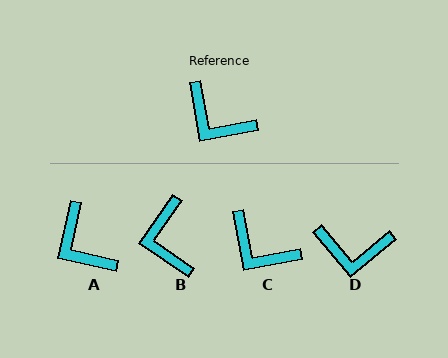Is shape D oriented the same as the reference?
No, it is off by about 30 degrees.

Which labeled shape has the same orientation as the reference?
C.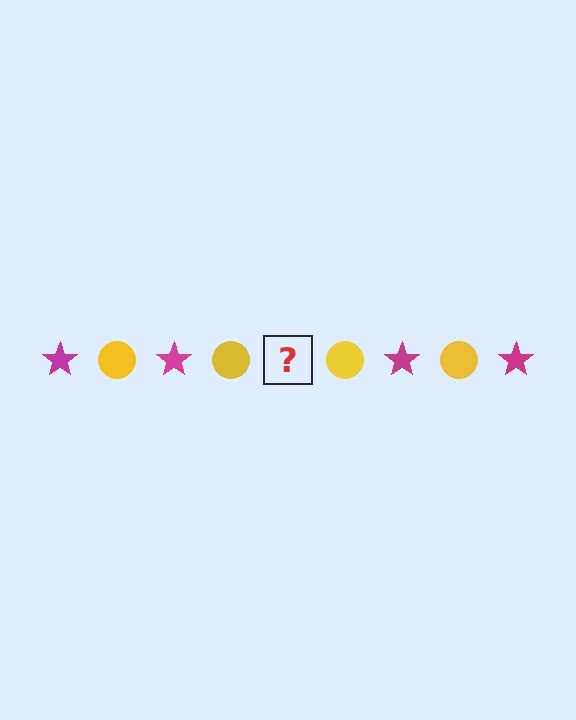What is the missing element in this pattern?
The missing element is a magenta star.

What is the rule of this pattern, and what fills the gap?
The rule is that the pattern alternates between magenta star and yellow circle. The gap should be filled with a magenta star.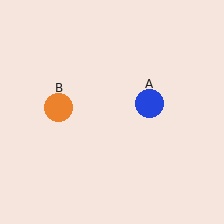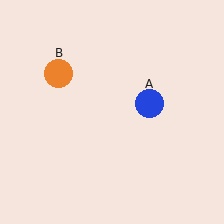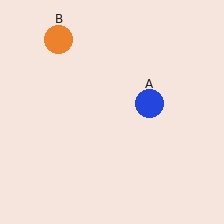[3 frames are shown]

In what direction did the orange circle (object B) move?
The orange circle (object B) moved up.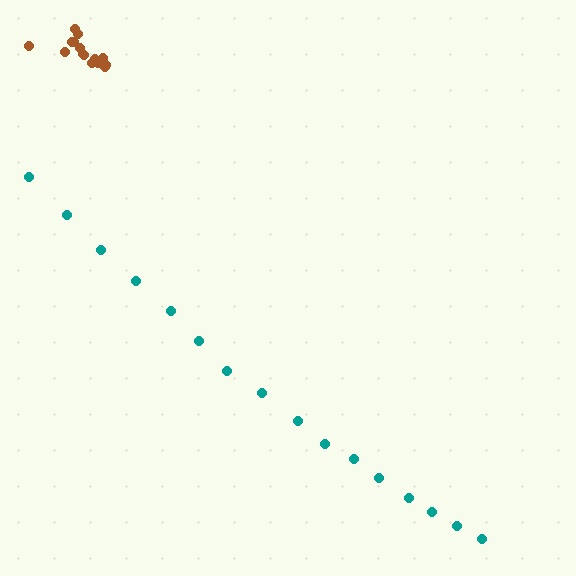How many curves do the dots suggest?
There are 2 distinct paths.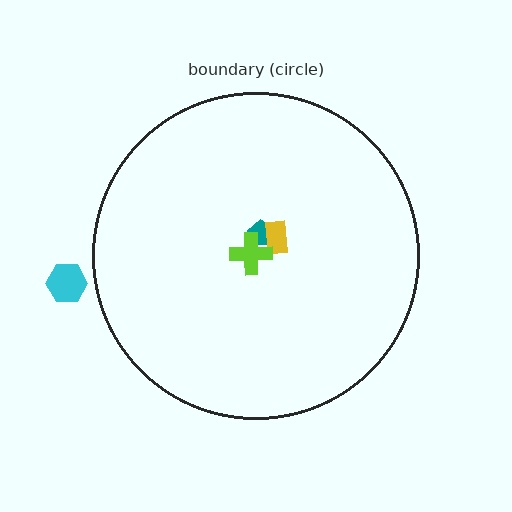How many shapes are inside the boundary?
3 inside, 1 outside.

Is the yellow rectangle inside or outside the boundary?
Inside.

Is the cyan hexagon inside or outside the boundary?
Outside.